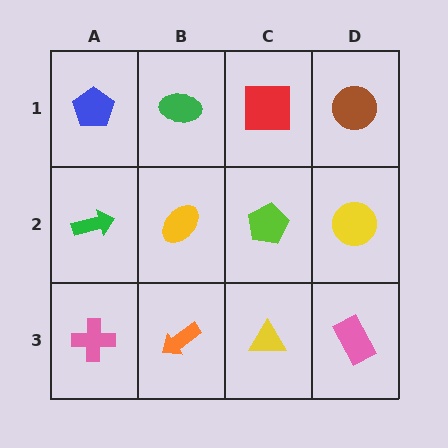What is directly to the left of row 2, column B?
A green arrow.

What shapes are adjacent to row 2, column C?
A red square (row 1, column C), a yellow triangle (row 3, column C), a yellow ellipse (row 2, column B), a yellow circle (row 2, column D).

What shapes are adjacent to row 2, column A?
A blue pentagon (row 1, column A), a pink cross (row 3, column A), a yellow ellipse (row 2, column B).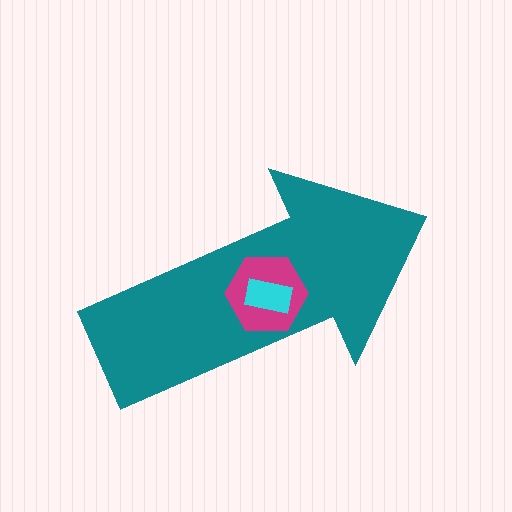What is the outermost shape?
The teal arrow.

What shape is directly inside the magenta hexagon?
The cyan rectangle.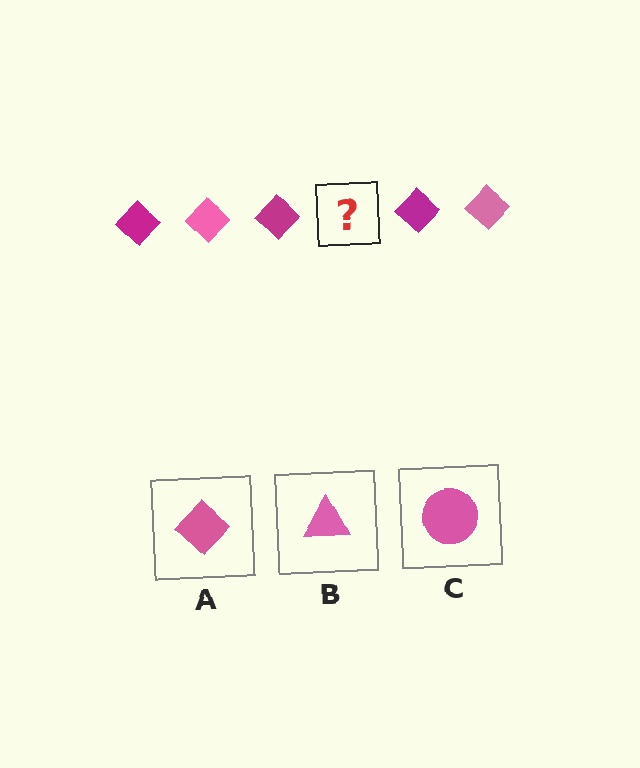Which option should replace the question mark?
Option A.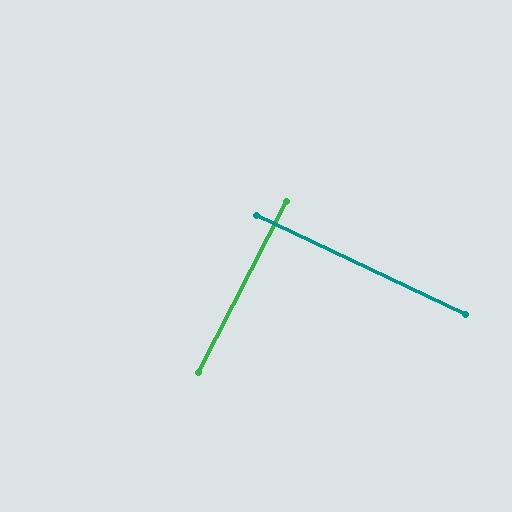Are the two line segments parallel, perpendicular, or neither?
Perpendicular — they meet at approximately 88°.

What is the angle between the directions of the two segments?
Approximately 88 degrees.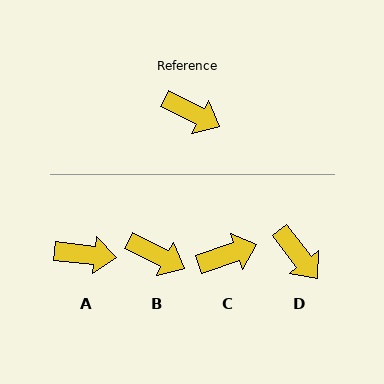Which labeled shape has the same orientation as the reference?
B.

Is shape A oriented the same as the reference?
No, it is off by about 21 degrees.